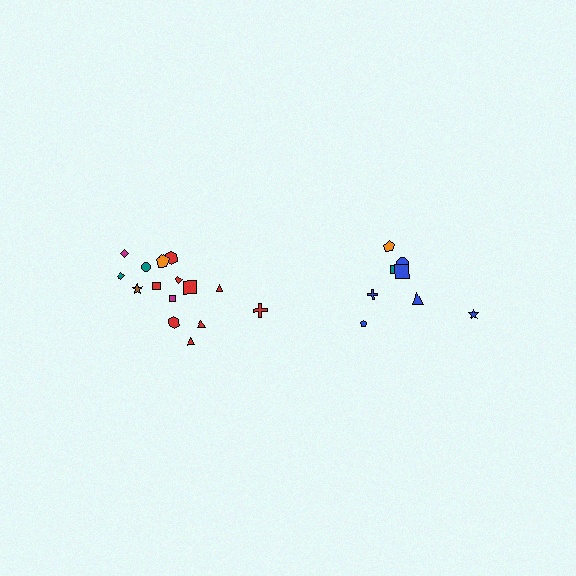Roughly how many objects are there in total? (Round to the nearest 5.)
Roughly 25 objects in total.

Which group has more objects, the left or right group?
The left group.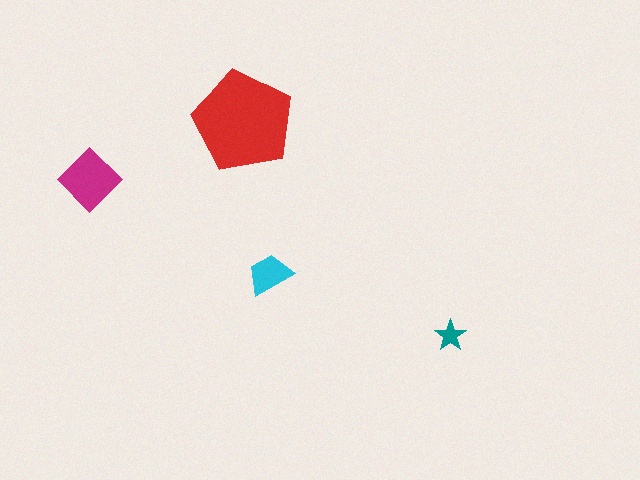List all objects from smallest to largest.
The teal star, the cyan trapezoid, the magenta diamond, the red pentagon.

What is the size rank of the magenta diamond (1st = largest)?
2nd.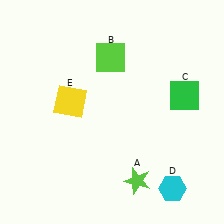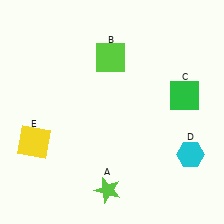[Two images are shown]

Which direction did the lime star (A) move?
The lime star (A) moved left.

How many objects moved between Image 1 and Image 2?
3 objects moved between the two images.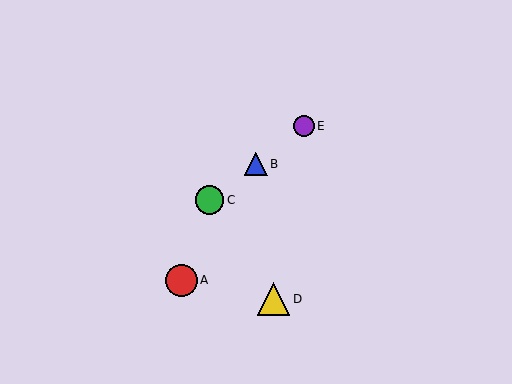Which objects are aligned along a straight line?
Objects B, C, E are aligned along a straight line.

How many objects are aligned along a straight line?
3 objects (B, C, E) are aligned along a straight line.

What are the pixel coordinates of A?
Object A is at (182, 280).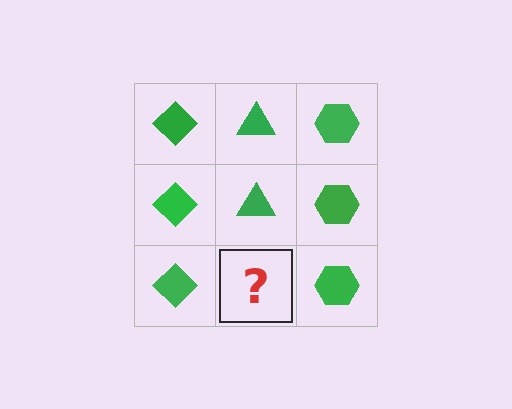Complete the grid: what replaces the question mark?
The question mark should be replaced with a green triangle.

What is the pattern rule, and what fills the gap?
The rule is that each column has a consistent shape. The gap should be filled with a green triangle.